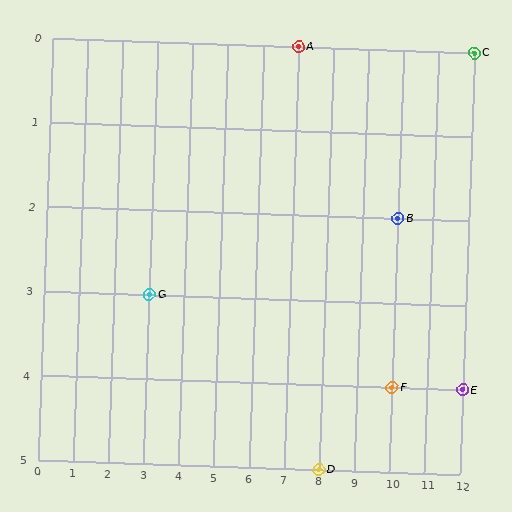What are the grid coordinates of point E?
Point E is at grid coordinates (12, 4).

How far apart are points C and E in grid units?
Points C and E are 4 rows apart.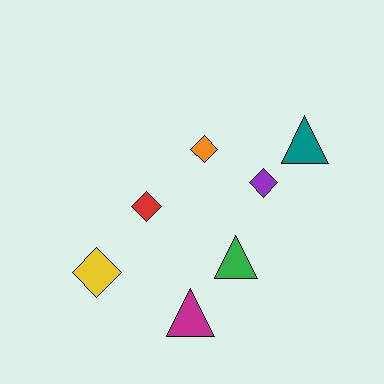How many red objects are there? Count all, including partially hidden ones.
There is 1 red object.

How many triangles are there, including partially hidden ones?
There are 3 triangles.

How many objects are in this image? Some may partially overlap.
There are 7 objects.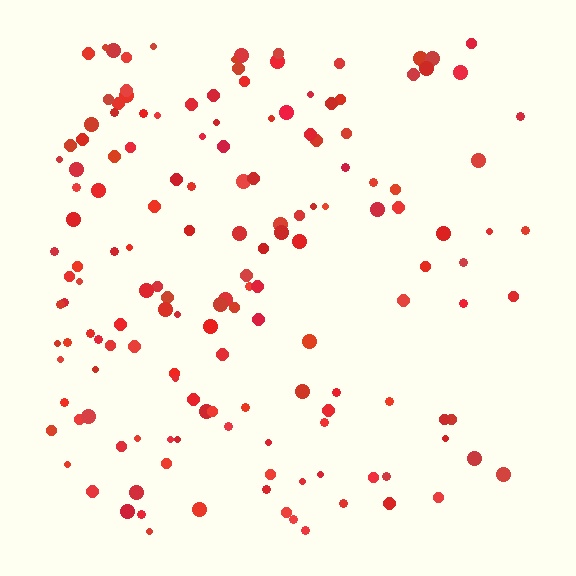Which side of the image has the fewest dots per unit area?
The right.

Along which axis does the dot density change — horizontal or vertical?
Horizontal.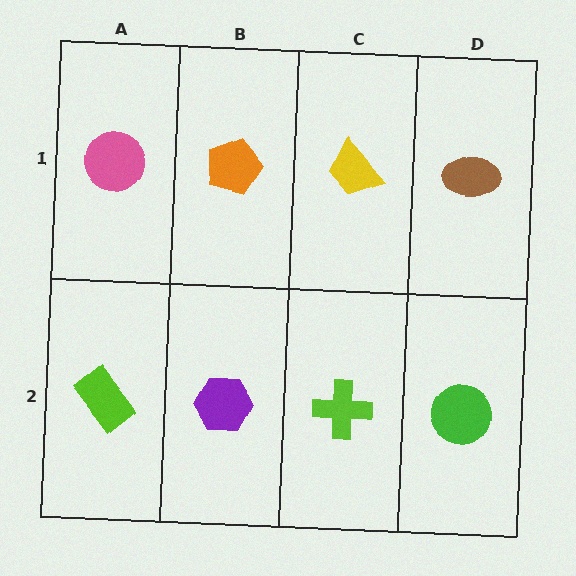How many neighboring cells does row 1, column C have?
3.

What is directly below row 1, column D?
A green circle.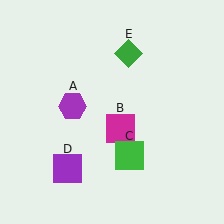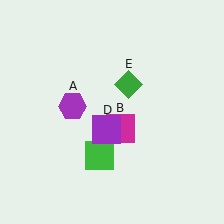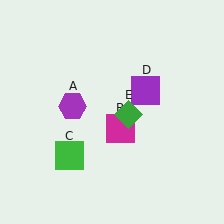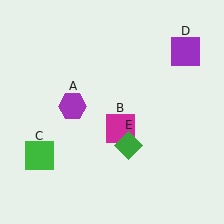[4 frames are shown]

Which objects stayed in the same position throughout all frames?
Purple hexagon (object A) and magenta square (object B) remained stationary.